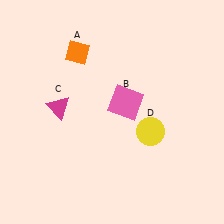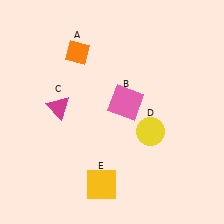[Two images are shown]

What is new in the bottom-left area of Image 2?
A yellow square (E) was added in the bottom-left area of Image 2.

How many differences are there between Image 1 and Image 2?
There is 1 difference between the two images.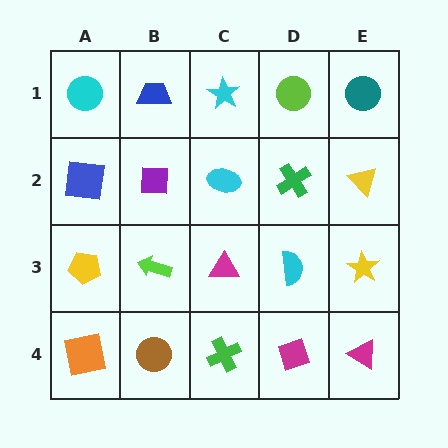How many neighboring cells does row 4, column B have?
3.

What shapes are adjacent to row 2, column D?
A lime circle (row 1, column D), a cyan semicircle (row 3, column D), a cyan ellipse (row 2, column C), a yellow triangle (row 2, column E).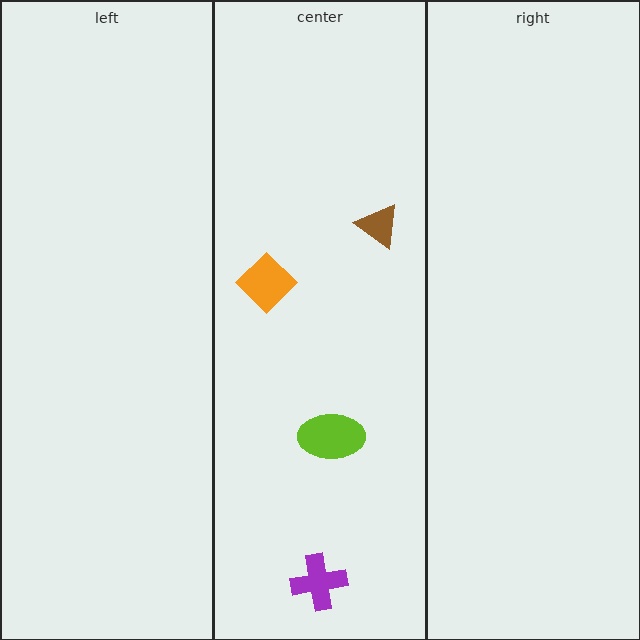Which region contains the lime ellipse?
The center region.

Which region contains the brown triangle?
The center region.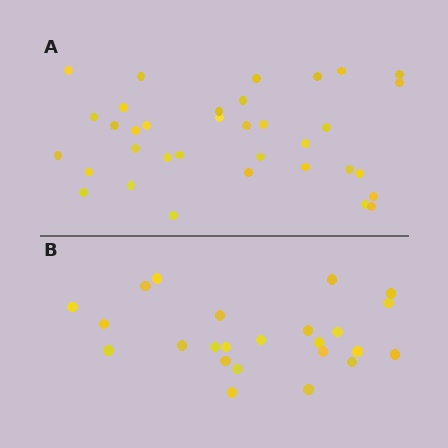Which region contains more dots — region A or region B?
Region A (the top region) has more dots.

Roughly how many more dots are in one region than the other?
Region A has roughly 12 or so more dots than region B.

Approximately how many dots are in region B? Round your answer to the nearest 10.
About 20 dots. (The exact count is 24, which rounds to 20.)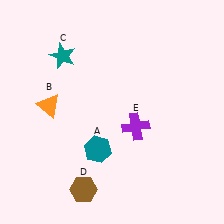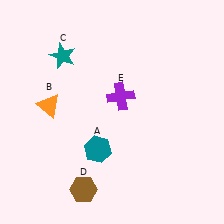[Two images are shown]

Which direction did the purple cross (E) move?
The purple cross (E) moved up.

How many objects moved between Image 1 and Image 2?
1 object moved between the two images.